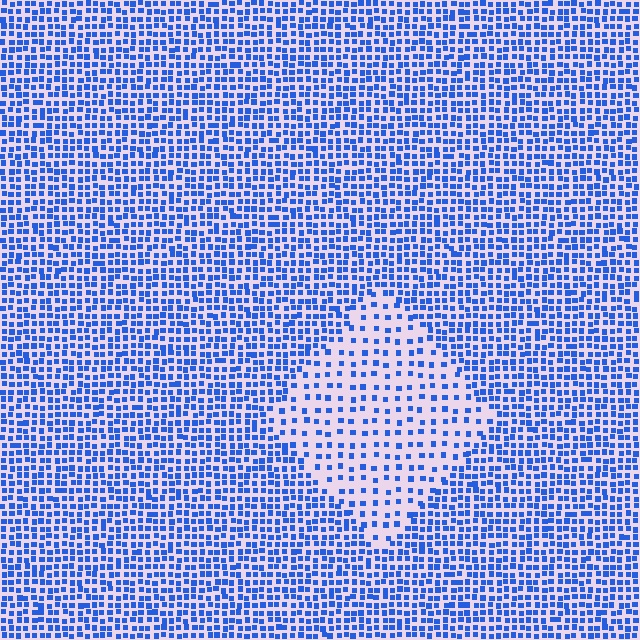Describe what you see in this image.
The image contains small blue elements arranged at two different densities. A diamond-shaped region is visible where the elements are less densely packed than the surrounding area.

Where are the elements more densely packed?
The elements are more densely packed outside the diamond boundary.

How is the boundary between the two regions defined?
The boundary is defined by a change in element density (approximately 2.3x ratio). All elements are the same color, size, and shape.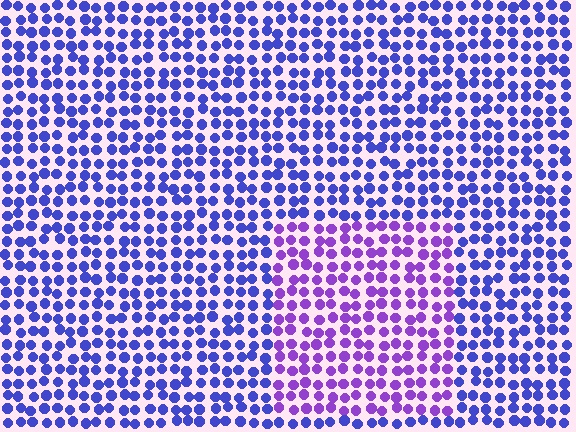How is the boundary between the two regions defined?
The boundary is defined purely by a slight shift in hue (about 38 degrees). Spacing, size, and orientation are identical on both sides.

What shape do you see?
I see a rectangle.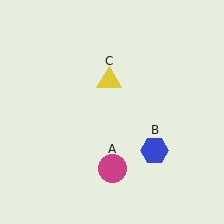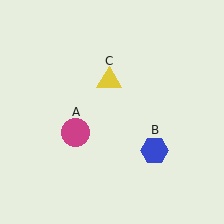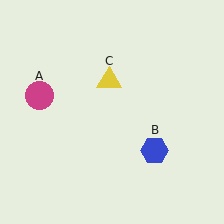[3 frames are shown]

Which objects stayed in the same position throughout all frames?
Blue hexagon (object B) and yellow triangle (object C) remained stationary.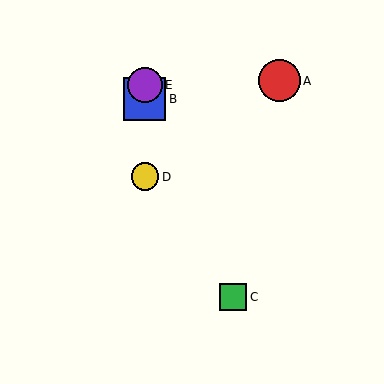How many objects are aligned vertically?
3 objects (B, D, E) are aligned vertically.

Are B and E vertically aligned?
Yes, both are at x≈145.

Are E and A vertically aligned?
No, E is at x≈145 and A is at x≈279.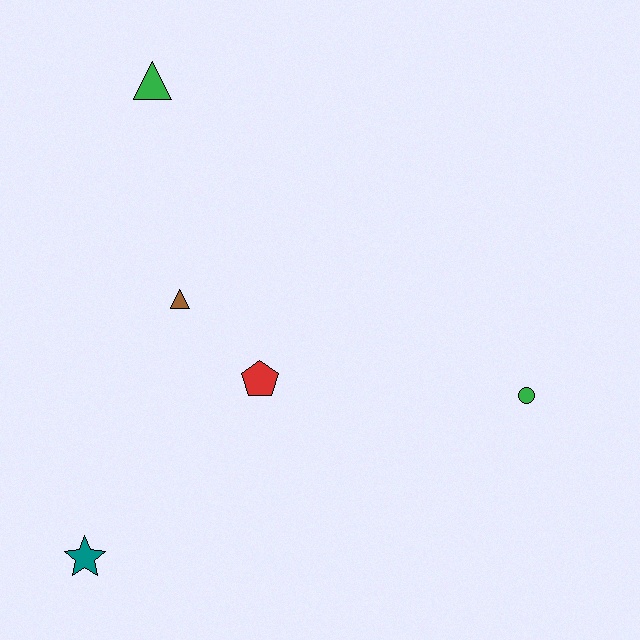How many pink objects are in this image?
There are no pink objects.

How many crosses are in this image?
There are no crosses.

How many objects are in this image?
There are 5 objects.